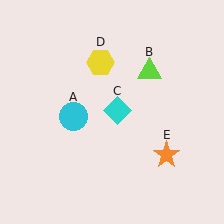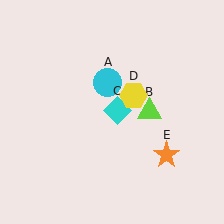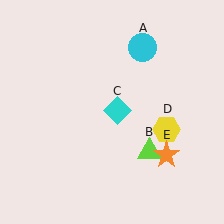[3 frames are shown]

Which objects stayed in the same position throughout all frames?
Cyan diamond (object C) and orange star (object E) remained stationary.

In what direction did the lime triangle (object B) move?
The lime triangle (object B) moved down.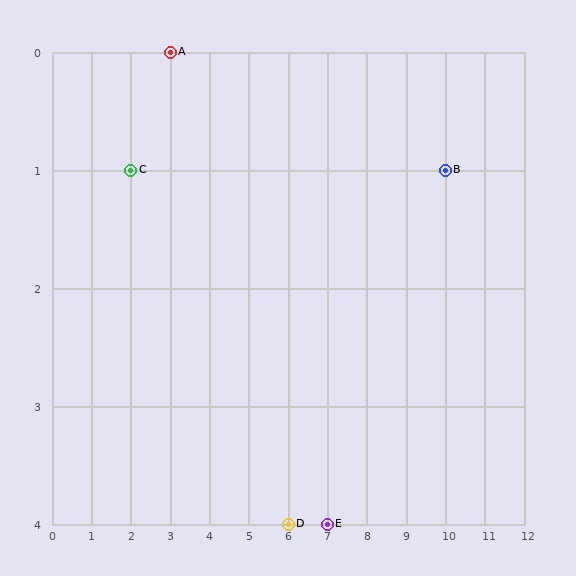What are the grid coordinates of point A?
Point A is at grid coordinates (3, 0).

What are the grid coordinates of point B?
Point B is at grid coordinates (10, 1).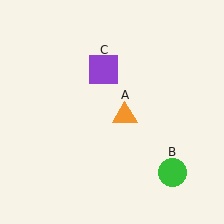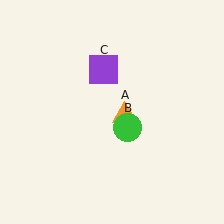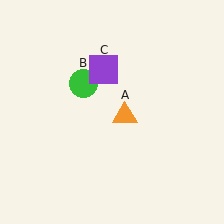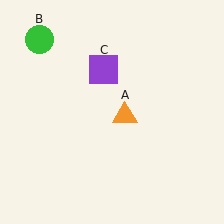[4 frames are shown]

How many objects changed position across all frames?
1 object changed position: green circle (object B).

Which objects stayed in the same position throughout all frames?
Orange triangle (object A) and purple square (object C) remained stationary.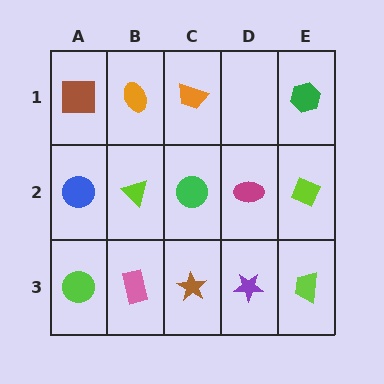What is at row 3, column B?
A pink rectangle.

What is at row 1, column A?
A brown square.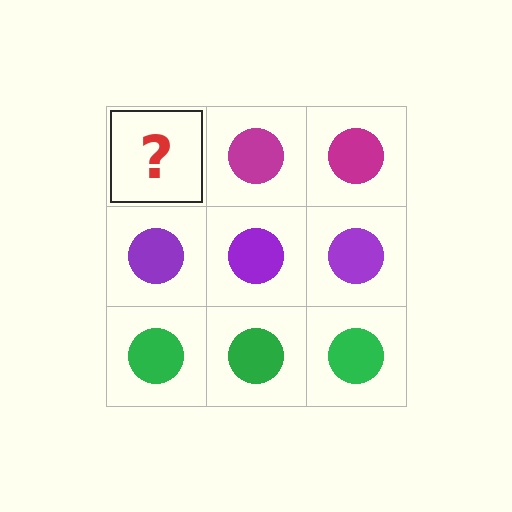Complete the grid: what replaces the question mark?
The question mark should be replaced with a magenta circle.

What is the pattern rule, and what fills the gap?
The rule is that each row has a consistent color. The gap should be filled with a magenta circle.